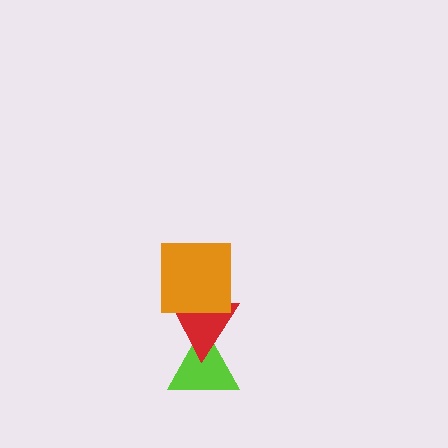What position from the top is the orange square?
The orange square is 1st from the top.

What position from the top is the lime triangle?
The lime triangle is 3rd from the top.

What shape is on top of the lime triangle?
The red triangle is on top of the lime triangle.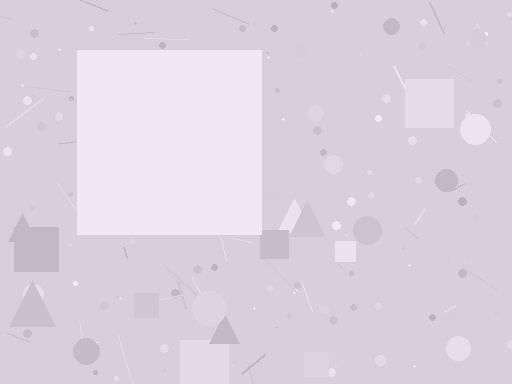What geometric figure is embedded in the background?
A square is embedded in the background.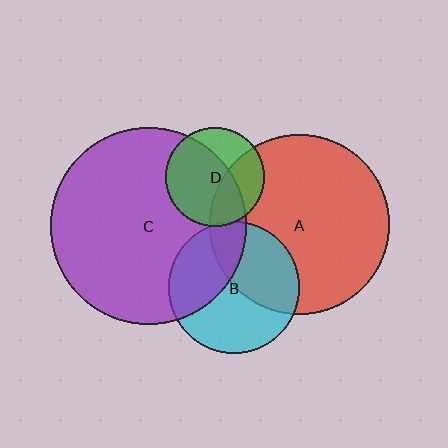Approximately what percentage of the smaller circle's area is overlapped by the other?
Approximately 35%.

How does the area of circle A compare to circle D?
Approximately 3.3 times.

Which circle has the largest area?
Circle C (purple).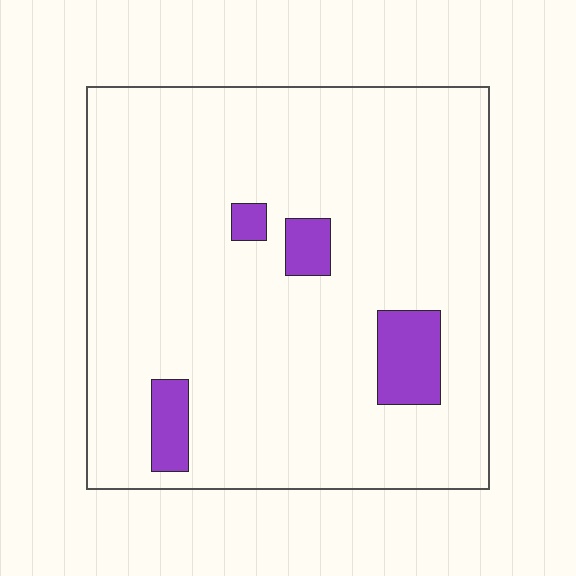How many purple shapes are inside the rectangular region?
4.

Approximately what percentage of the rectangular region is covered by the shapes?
Approximately 10%.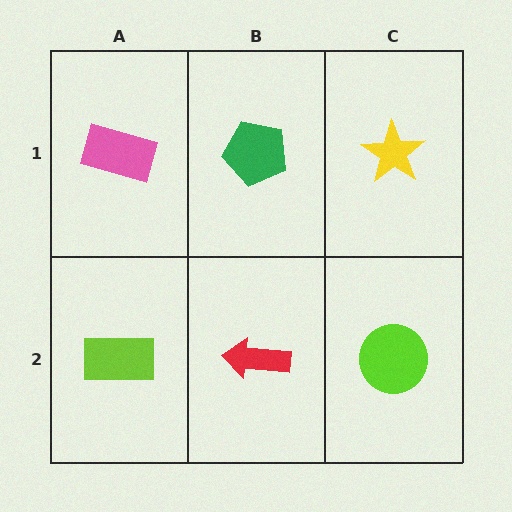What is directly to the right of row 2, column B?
A lime circle.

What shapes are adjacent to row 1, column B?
A red arrow (row 2, column B), a pink rectangle (row 1, column A), a yellow star (row 1, column C).